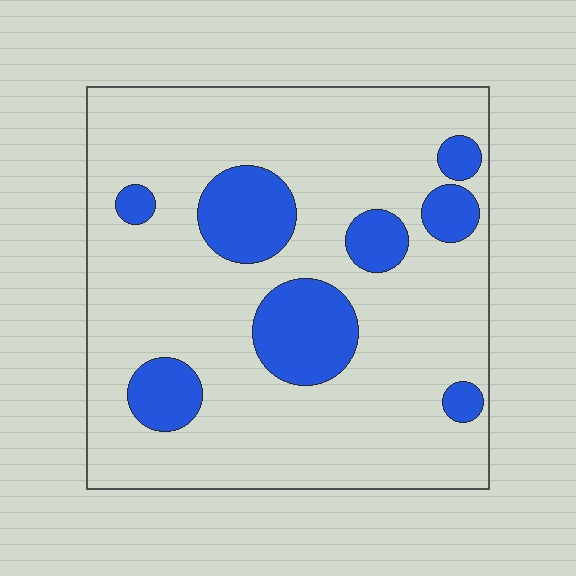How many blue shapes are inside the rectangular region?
8.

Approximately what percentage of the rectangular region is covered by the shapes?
Approximately 20%.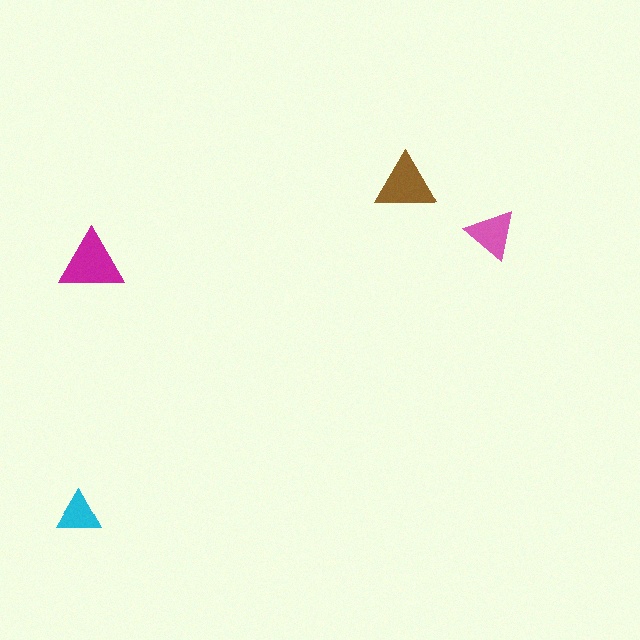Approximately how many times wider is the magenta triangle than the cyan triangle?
About 1.5 times wider.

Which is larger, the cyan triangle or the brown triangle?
The brown one.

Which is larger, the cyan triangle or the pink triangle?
The pink one.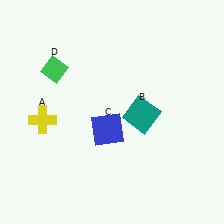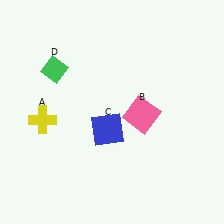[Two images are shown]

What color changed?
The square (B) changed from teal in Image 1 to pink in Image 2.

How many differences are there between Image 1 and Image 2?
There is 1 difference between the two images.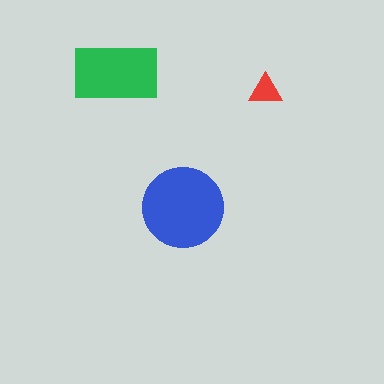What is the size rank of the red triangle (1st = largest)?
3rd.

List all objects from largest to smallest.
The blue circle, the green rectangle, the red triangle.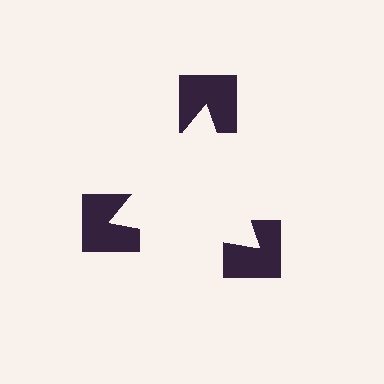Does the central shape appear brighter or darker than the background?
It typically appears slightly brighter than the background, even though no actual brightness change is drawn.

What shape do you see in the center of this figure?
An illusory triangle — its edges are inferred from the aligned wedge cuts in the notched squares, not physically drawn.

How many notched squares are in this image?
There are 3 — one at each vertex of the illusory triangle.